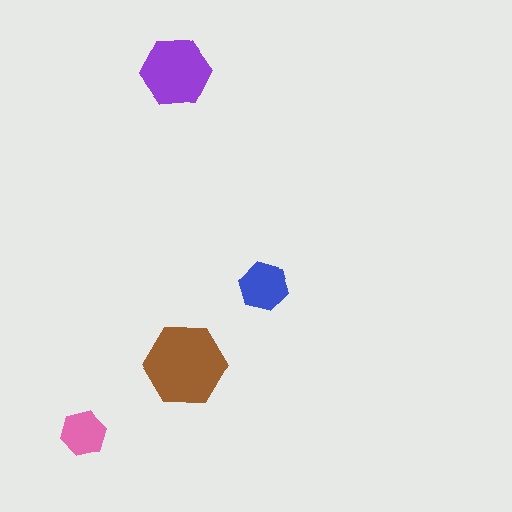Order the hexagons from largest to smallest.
the brown one, the purple one, the blue one, the pink one.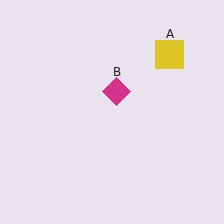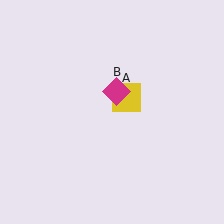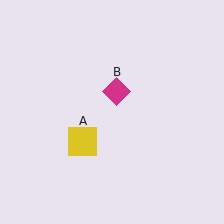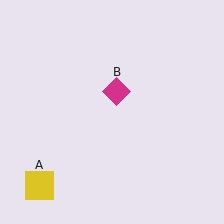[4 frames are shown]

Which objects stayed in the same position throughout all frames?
Magenta diamond (object B) remained stationary.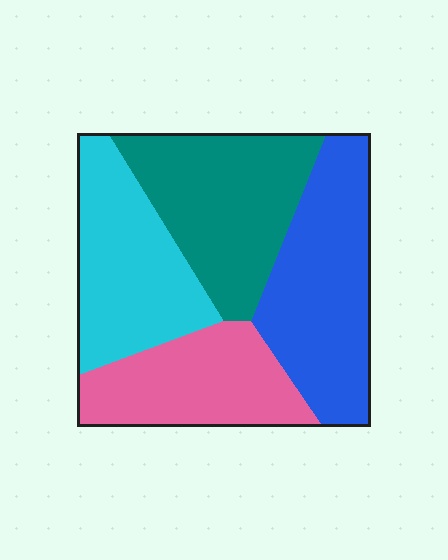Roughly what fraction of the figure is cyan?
Cyan takes up about one quarter (1/4) of the figure.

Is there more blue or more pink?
Blue.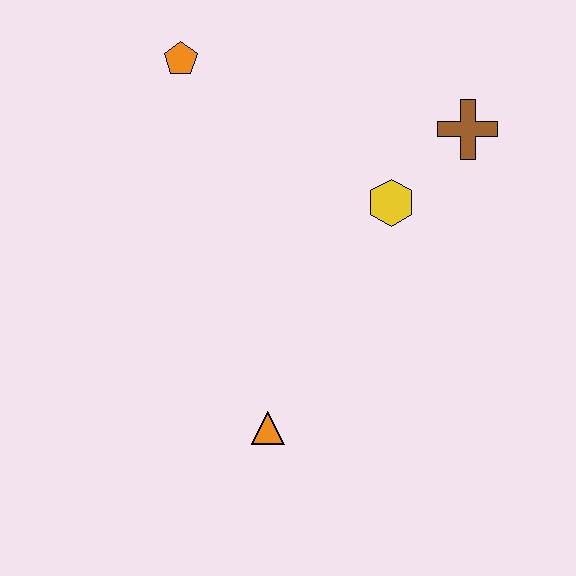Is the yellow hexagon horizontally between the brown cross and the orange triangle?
Yes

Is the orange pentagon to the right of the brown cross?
No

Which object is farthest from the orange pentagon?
The orange triangle is farthest from the orange pentagon.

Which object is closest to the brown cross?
The yellow hexagon is closest to the brown cross.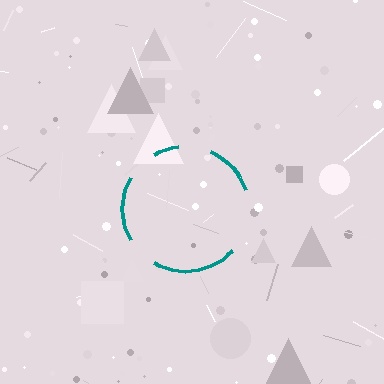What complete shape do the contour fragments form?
The contour fragments form a circle.